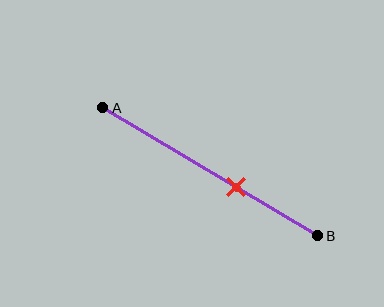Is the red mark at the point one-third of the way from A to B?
No, the mark is at about 60% from A, not at the 33% one-third point.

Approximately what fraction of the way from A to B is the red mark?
The red mark is approximately 60% of the way from A to B.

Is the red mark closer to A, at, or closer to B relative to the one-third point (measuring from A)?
The red mark is closer to point B than the one-third point of segment AB.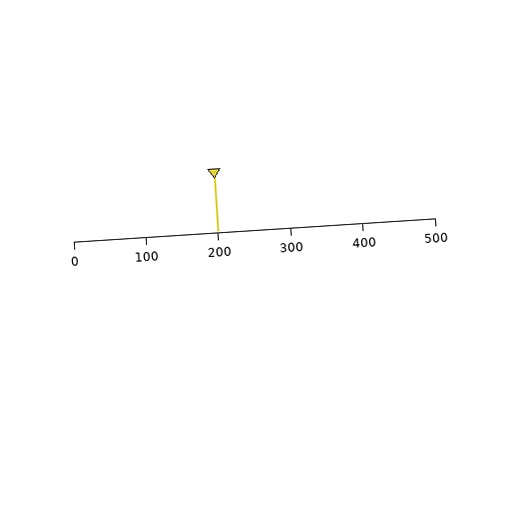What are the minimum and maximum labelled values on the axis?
The axis runs from 0 to 500.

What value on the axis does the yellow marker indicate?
The marker indicates approximately 200.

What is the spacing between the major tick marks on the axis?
The major ticks are spaced 100 apart.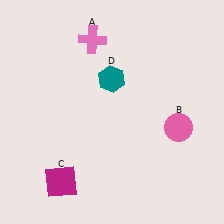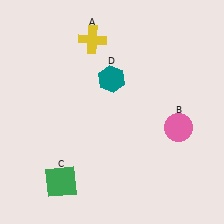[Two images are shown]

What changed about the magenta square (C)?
In Image 1, C is magenta. In Image 2, it changed to green.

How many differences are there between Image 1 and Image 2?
There are 2 differences between the two images.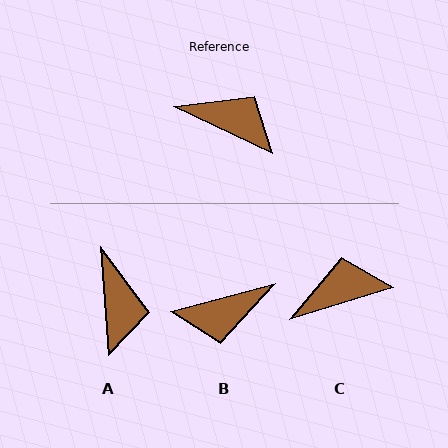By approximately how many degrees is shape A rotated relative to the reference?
Approximately 60 degrees clockwise.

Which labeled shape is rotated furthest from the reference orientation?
B, about 139 degrees away.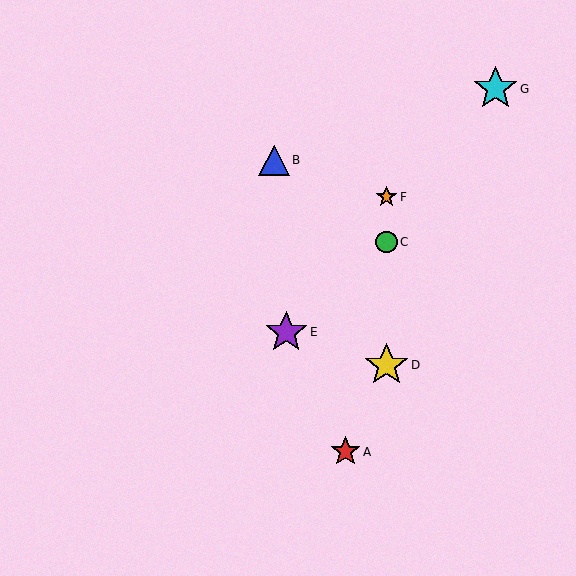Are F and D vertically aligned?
Yes, both are at x≈387.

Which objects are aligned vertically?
Objects C, D, F are aligned vertically.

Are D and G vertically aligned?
No, D is at x≈387 and G is at x≈496.